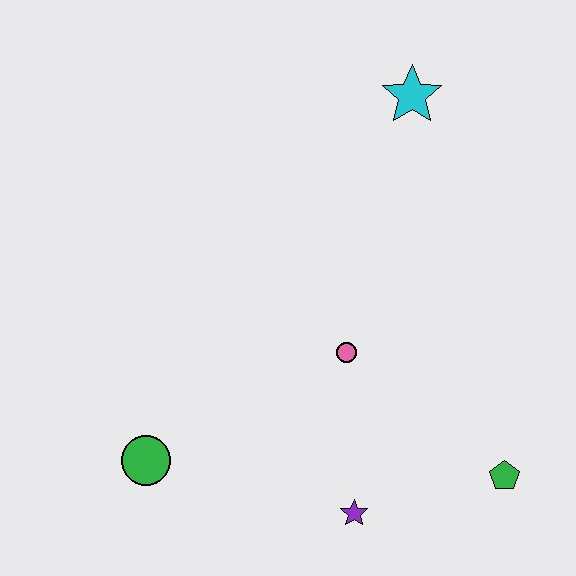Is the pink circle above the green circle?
Yes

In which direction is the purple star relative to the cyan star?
The purple star is below the cyan star.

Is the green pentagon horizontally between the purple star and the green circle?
No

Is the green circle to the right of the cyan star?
No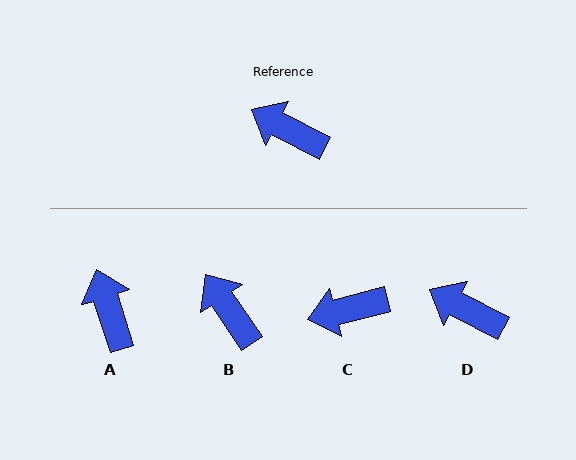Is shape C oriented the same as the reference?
No, it is off by about 42 degrees.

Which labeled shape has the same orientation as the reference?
D.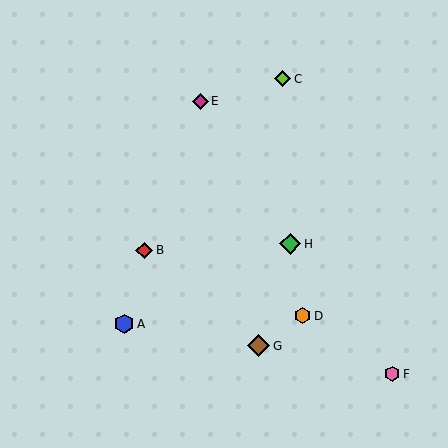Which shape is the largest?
The brown diamond (labeled G) is the largest.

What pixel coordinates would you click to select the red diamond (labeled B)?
Click at (144, 250) to select the red diamond B.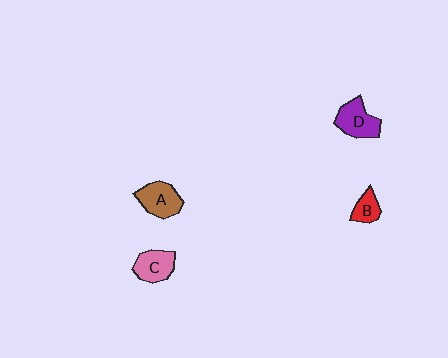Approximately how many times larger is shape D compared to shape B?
Approximately 1.8 times.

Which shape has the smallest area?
Shape B (red).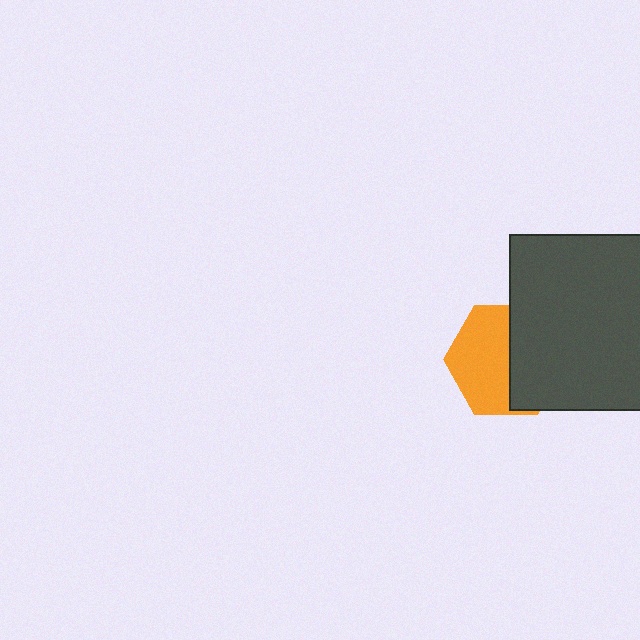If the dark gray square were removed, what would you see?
You would see the complete orange hexagon.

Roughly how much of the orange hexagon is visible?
About half of it is visible (roughly 55%).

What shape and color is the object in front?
The object in front is a dark gray square.